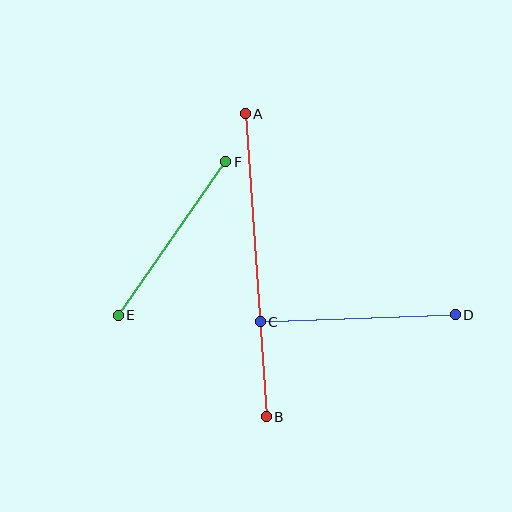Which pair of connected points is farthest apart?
Points A and B are farthest apart.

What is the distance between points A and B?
The distance is approximately 303 pixels.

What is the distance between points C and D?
The distance is approximately 195 pixels.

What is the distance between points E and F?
The distance is approximately 187 pixels.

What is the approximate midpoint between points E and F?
The midpoint is at approximately (172, 239) pixels.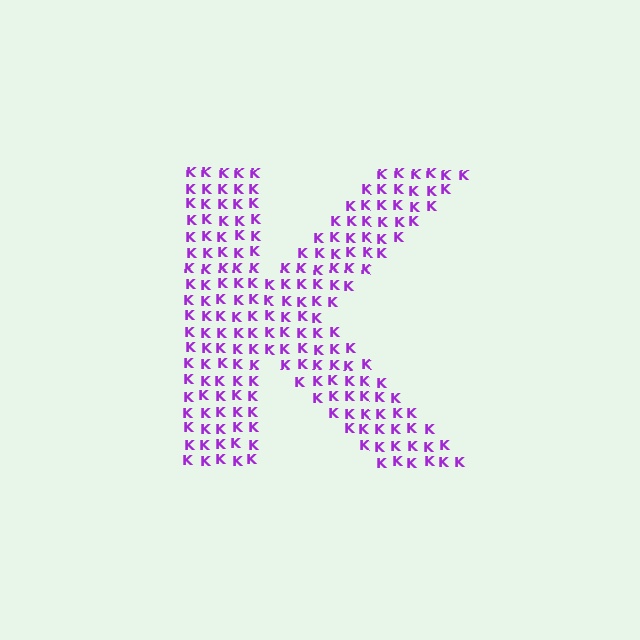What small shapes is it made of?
It is made of small letter K's.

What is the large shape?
The large shape is the letter K.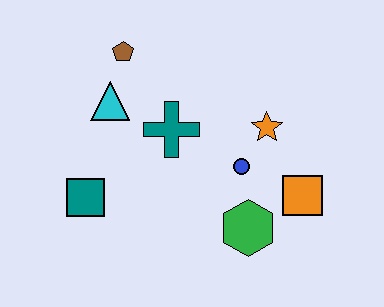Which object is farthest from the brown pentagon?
The orange square is farthest from the brown pentagon.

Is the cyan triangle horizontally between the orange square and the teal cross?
No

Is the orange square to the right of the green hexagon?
Yes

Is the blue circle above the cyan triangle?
No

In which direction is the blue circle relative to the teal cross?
The blue circle is to the right of the teal cross.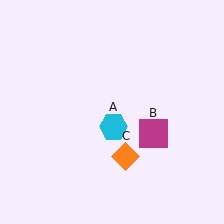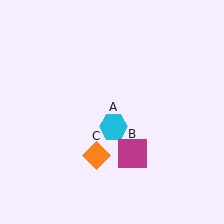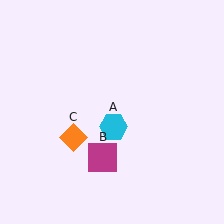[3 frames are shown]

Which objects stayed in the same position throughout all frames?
Cyan hexagon (object A) remained stationary.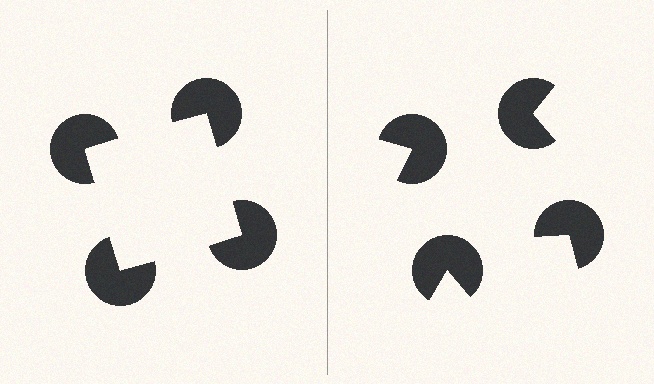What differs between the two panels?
The pac-man discs are positioned identically on both sides; only the wedge orientations differ. On the left they align to a square; on the right they are misaligned.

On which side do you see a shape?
An illusory square appears on the left side. On the right side the wedge cuts are rotated, so no coherent shape forms.